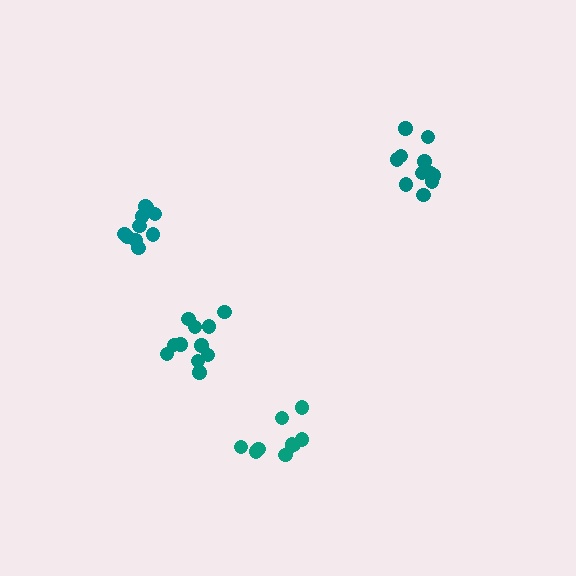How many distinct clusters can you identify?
There are 4 distinct clusters.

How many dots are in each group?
Group 1: 10 dots, Group 2: 11 dots, Group 3: 11 dots, Group 4: 10 dots (42 total).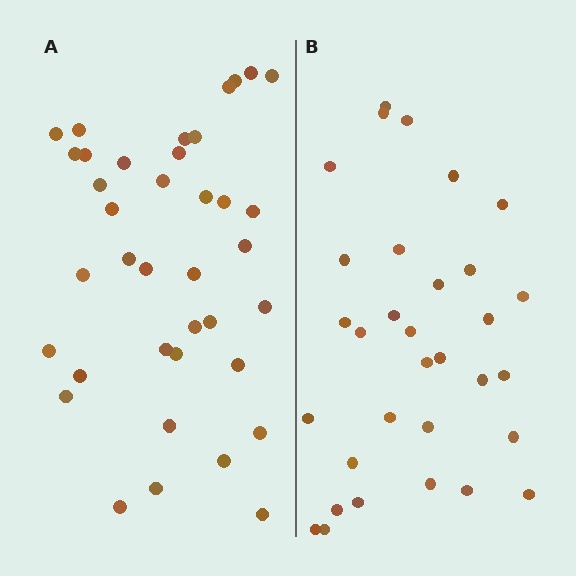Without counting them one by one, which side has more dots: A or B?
Region A (the left region) has more dots.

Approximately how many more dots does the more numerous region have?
Region A has about 6 more dots than region B.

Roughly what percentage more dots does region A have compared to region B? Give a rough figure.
About 20% more.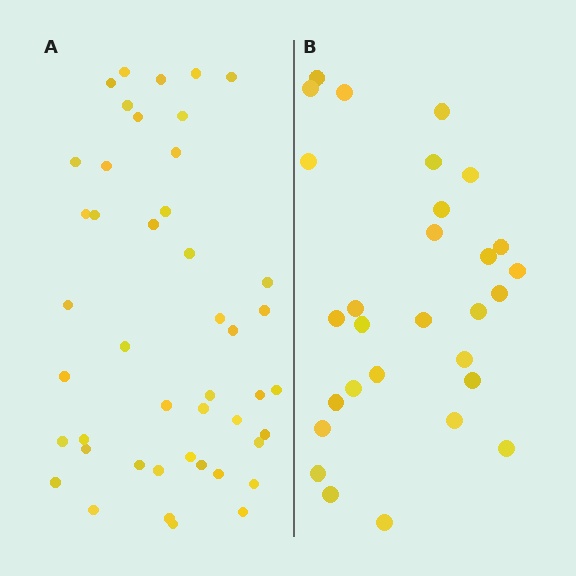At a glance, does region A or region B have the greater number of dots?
Region A (the left region) has more dots.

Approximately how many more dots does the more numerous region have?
Region A has approximately 15 more dots than region B.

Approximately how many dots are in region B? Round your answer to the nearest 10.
About 30 dots. (The exact count is 29, which rounds to 30.)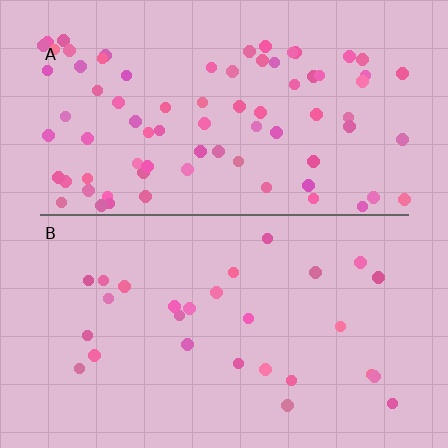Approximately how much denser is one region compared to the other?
Approximately 2.9× — region A over region B.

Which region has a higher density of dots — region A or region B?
A (the top).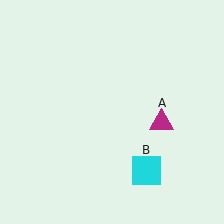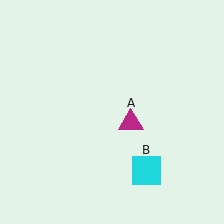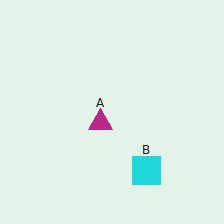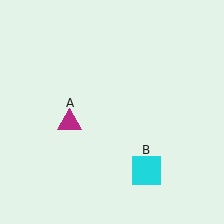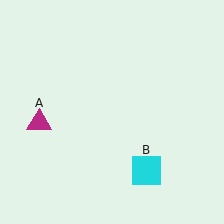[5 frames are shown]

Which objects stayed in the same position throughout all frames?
Cyan square (object B) remained stationary.